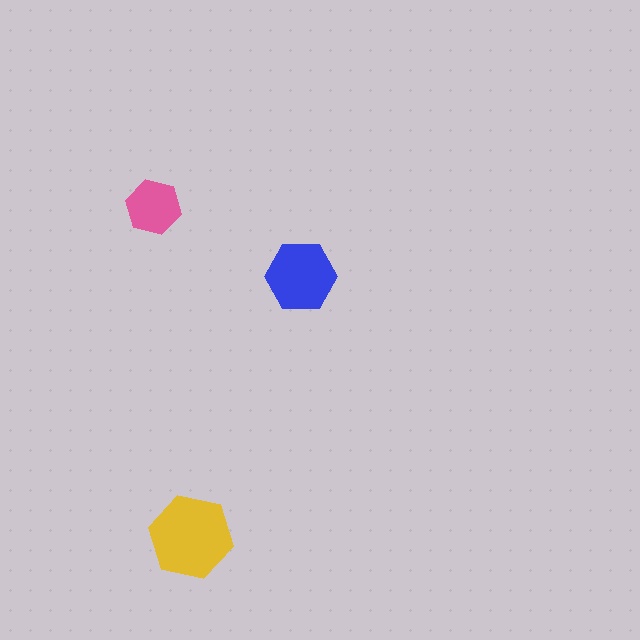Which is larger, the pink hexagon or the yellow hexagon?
The yellow one.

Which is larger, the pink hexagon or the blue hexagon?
The blue one.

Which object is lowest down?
The yellow hexagon is bottommost.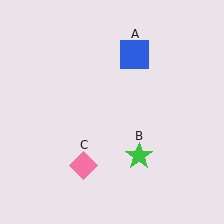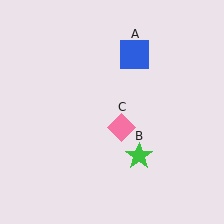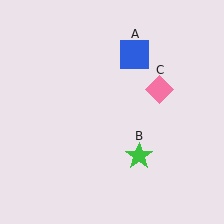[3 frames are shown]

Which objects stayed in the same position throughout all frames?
Blue square (object A) and green star (object B) remained stationary.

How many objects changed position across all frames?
1 object changed position: pink diamond (object C).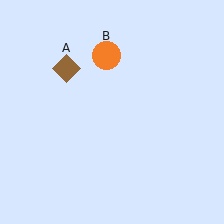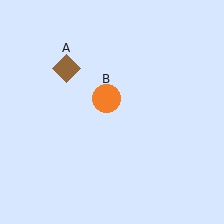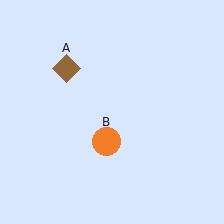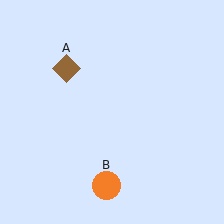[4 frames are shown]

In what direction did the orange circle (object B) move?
The orange circle (object B) moved down.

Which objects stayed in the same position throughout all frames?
Brown diamond (object A) remained stationary.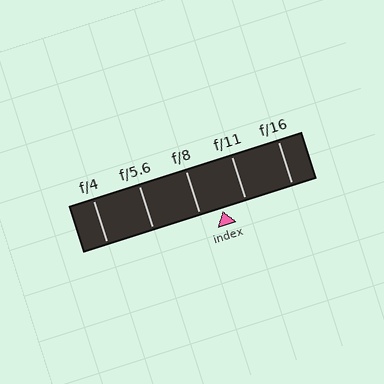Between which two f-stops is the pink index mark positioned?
The index mark is between f/8 and f/11.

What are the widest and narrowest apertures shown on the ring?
The widest aperture shown is f/4 and the narrowest is f/16.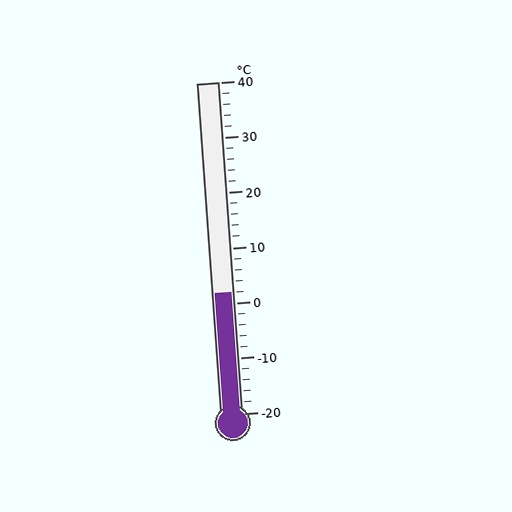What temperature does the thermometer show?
The thermometer shows approximately 2°C.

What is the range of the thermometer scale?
The thermometer scale ranges from -20°C to 40°C.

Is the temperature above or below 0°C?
The temperature is above 0°C.